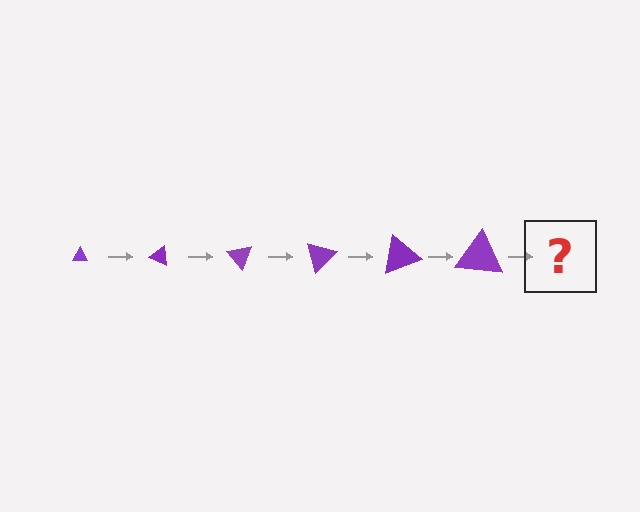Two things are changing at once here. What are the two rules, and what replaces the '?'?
The two rules are that the triangle grows larger each step and it rotates 25 degrees each step. The '?' should be a triangle, larger than the previous one and rotated 150 degrees from the start.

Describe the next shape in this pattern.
It should be a triangle, larger than the previous one and rotated 150 degrees from the start.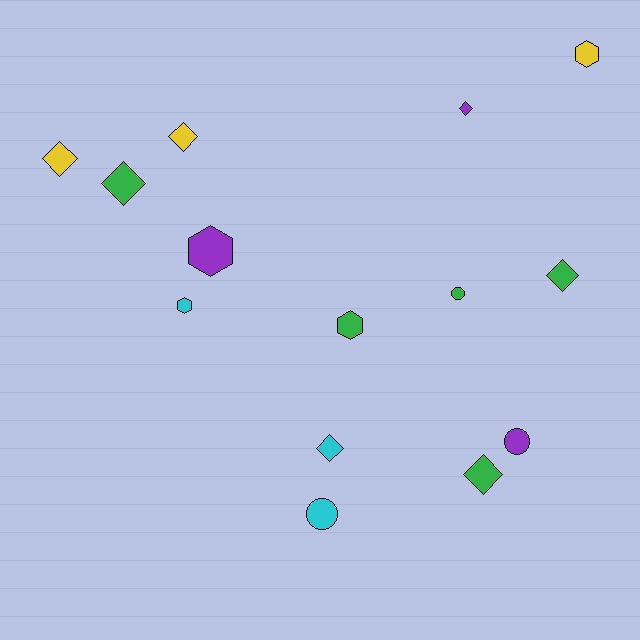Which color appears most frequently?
Green, with 5 objects.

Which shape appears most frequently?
Diamond, with 7 objects.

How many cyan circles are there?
There is 1 cyan circle.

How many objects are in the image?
There are 14 objects.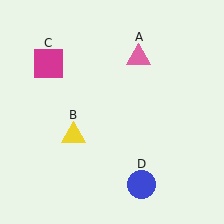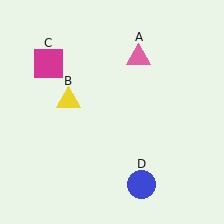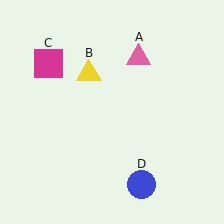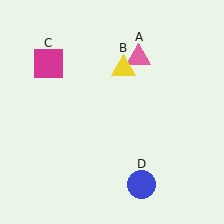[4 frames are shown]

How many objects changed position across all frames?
1 object changed position: yellow triangle (object B).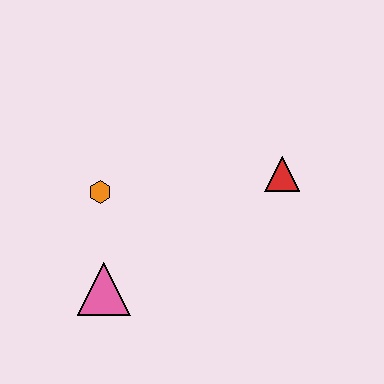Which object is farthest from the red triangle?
The pink triangle is farthest from the red triangle.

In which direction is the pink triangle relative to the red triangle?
The pink triangle is to the left of the red triangle.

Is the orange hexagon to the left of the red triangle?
Yes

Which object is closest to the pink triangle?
The orange hexagon is closest to the pink triangle.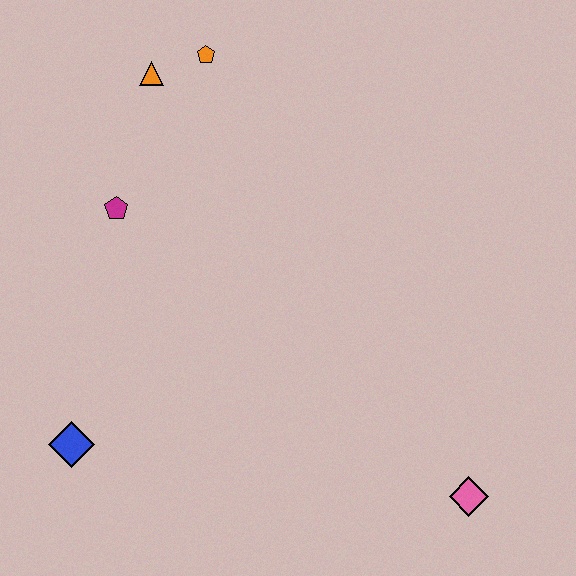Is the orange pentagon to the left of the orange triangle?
No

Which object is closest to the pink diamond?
The blue diamond is closest to the pink diamond.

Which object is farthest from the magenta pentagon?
The pink diamond is farthest from the magenta pentagon.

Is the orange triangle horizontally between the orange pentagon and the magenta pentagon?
Yes